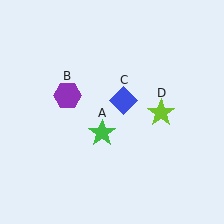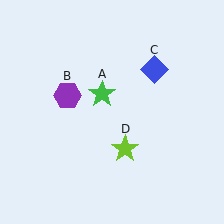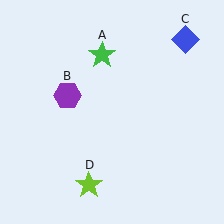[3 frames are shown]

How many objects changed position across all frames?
3 objects changed position: green star (object A), blue diamond (object C), lime star (object D).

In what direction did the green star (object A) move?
The green star (object A) moved up.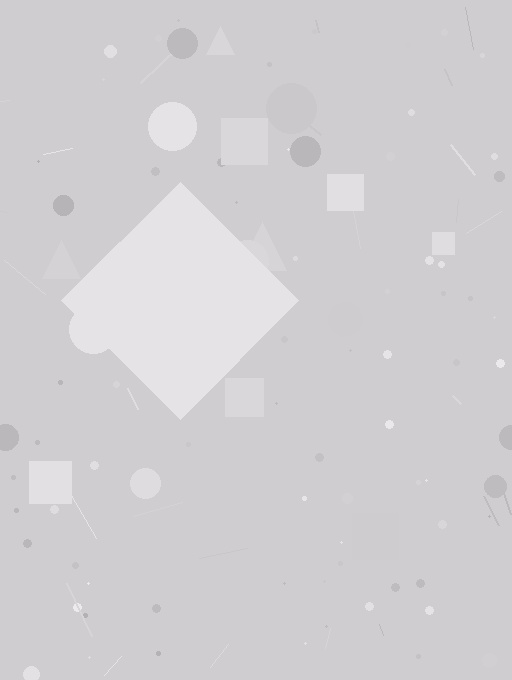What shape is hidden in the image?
A diamond is hidden in the image.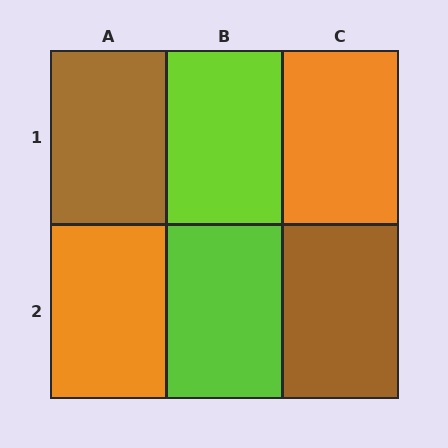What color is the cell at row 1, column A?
Brown.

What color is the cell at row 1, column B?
Lime.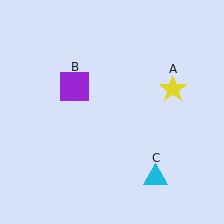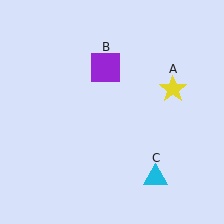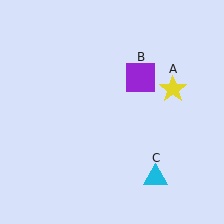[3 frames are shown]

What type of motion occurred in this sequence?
The purple square (object B) rotated clockwise around the center of the scene.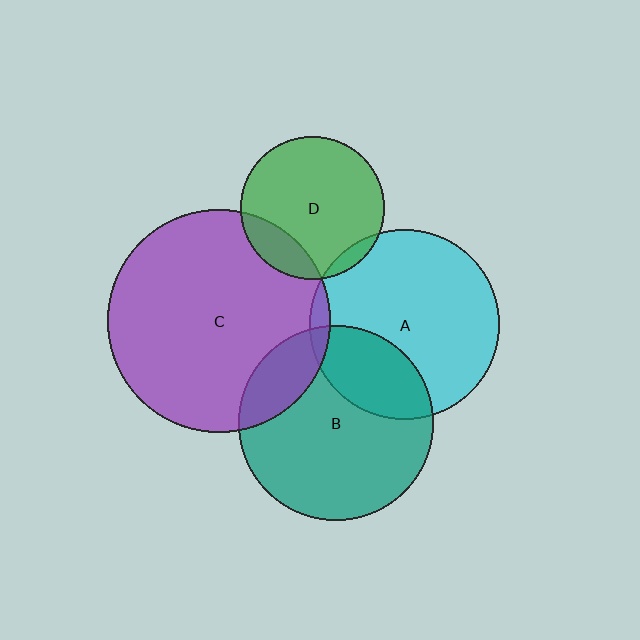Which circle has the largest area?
Circle C (purple).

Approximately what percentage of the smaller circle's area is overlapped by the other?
Approximately 5%.